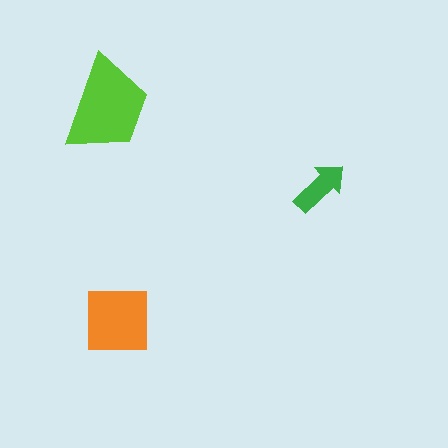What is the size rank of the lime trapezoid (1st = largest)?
1st.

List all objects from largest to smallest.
The lime trapezoid, the orange square, the green arrow.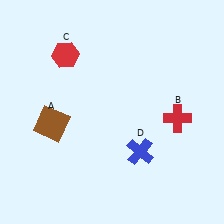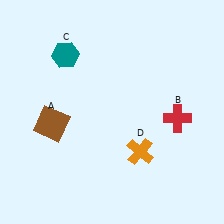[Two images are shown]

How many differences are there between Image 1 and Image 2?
There are 2 differences between the two images.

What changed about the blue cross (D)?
In Image 1, D is blue. In Image 2, it changed to orange.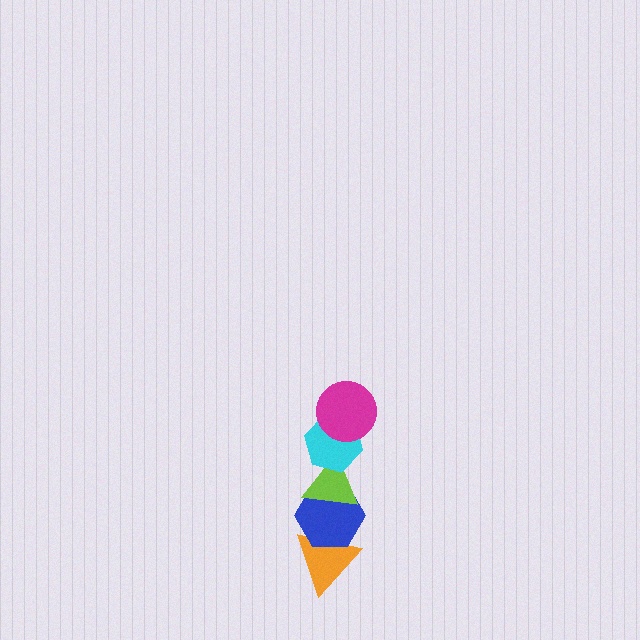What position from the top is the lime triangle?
The lime triangle is 3rd from the top.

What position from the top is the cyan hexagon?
The cyan hexagon is 2nd from the top.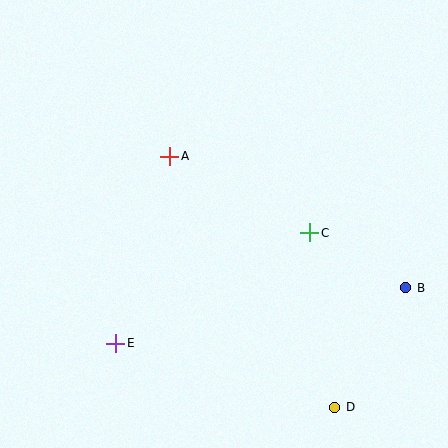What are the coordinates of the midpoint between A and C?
The midpoint between A and C is at (240, 194).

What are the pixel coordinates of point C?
Point C is at (310, 233).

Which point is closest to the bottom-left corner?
Point E is closest to the bottom-left corner.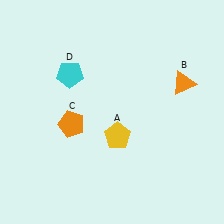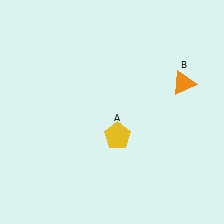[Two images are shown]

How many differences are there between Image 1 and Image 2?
There are 2 differences between the two images.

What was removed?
The cyan pentagon (D), the orange pentagon (C) were removed in Image 2.